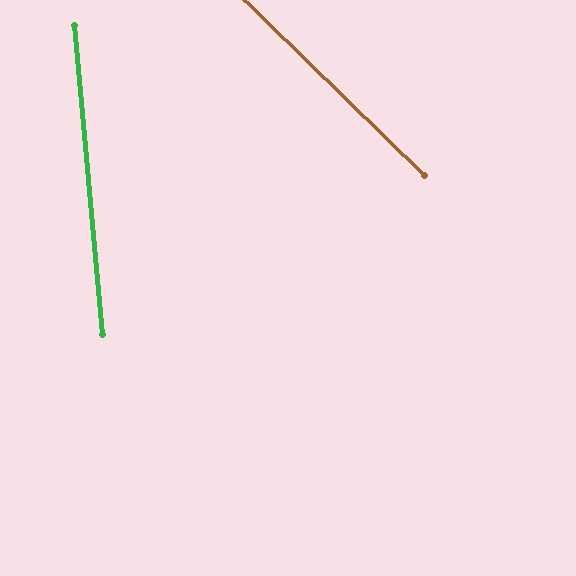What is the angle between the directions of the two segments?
Approximately 40 degrees.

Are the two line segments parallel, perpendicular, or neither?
Neither parallel nor perpendicular — they differ by about 40°.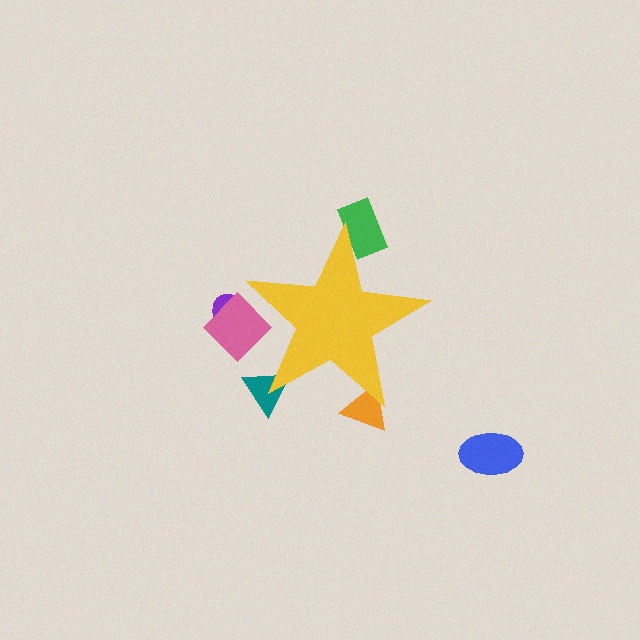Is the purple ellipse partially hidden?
Yes, the purple ellipse is partially hidden behind the yellow star.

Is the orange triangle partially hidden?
Yes, the orange triangle is partially hidden behind the yellow star.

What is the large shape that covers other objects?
A yellow star.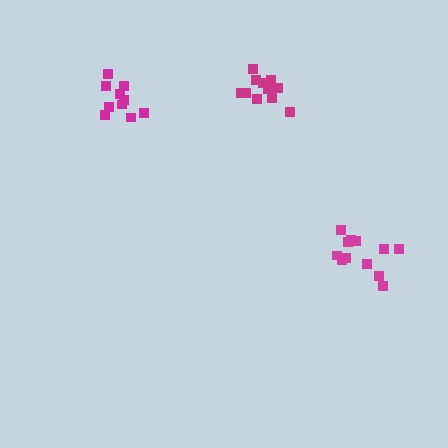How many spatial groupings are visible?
There are 3 spatial groupings.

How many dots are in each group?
Group 1: 10 dots, Group 2: 11 dots, Group 3: 12 dots (33 total).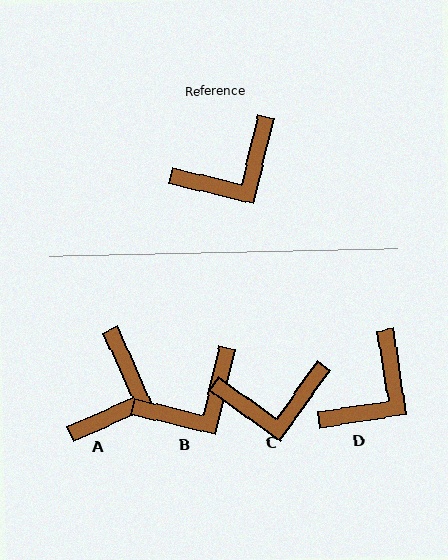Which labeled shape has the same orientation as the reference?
B.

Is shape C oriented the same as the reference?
No, it is off by about 23 degrees.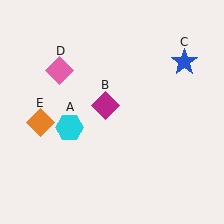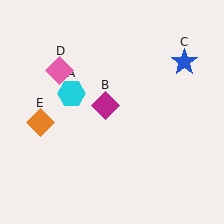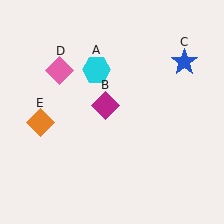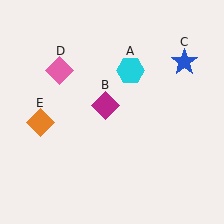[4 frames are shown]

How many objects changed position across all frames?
1 object changed position: cyan hexagon (object A).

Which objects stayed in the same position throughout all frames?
Magenta diamond (object B) and blue star (object C) and pink diamond (object D) and orange diamond (object E) remained stationary.